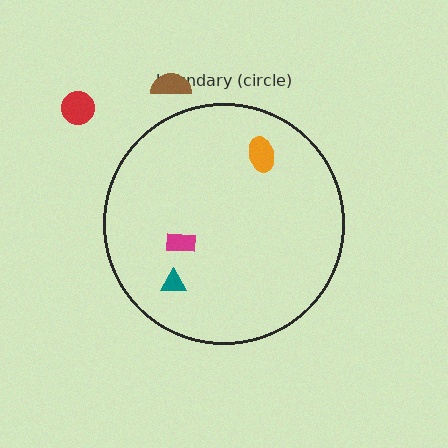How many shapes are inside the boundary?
3 inside, 2 outside.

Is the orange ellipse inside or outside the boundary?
Inside.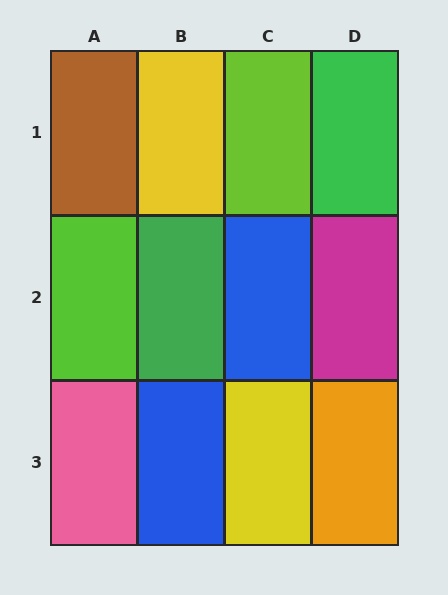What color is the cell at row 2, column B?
Green.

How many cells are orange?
1 cell is orange.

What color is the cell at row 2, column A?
Lime.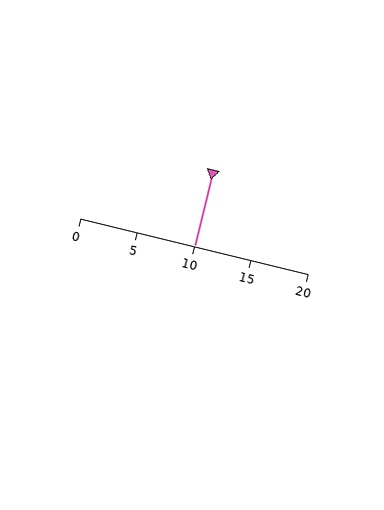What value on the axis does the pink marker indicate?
The marker indicates approximately 10.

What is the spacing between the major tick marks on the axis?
The major ticks are spaced 5 apart.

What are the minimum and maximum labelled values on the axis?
The axis runs from 0 to 20.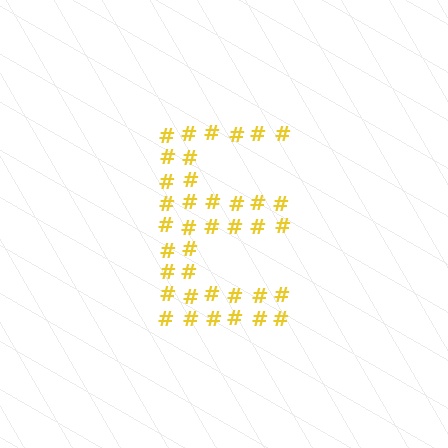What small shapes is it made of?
It is made of small hash symbols.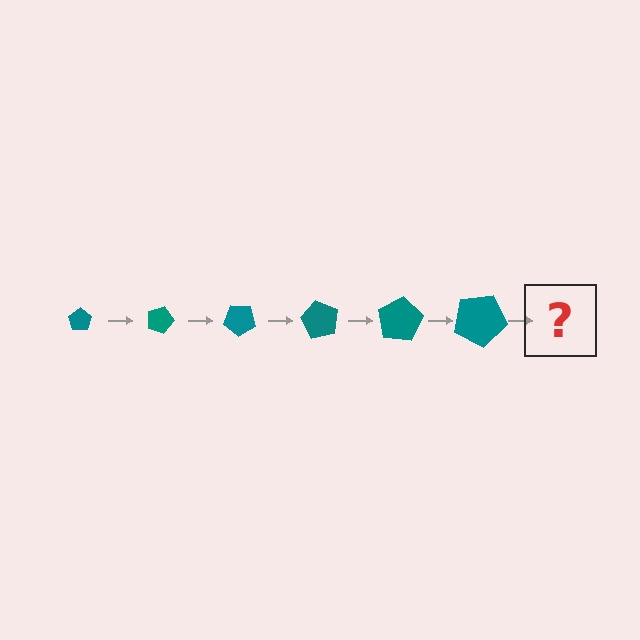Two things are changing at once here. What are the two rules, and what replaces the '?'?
The two rules are that the pentagon grows larger each step and it rotates 20 degrees each step. The '?' should be a pentagon, larger than the previous one and rotated 120 degrees from the start.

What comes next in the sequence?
The next element should be a pentagon, larger than the previous one and rotated 120 degrees from the start.